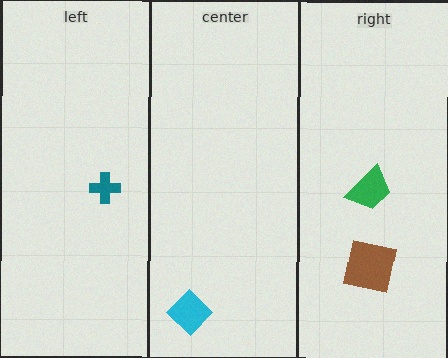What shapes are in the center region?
The cyan diamond.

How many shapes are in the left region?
1.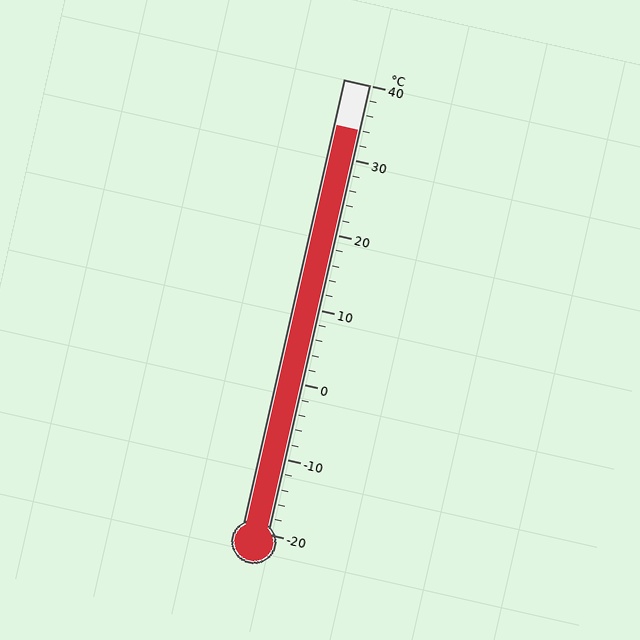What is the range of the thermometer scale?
The thermometer scale ranges from -20°C to 40°C.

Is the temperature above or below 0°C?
The temperature is above 0°C.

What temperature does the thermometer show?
The thermometer shows approximately 34°C.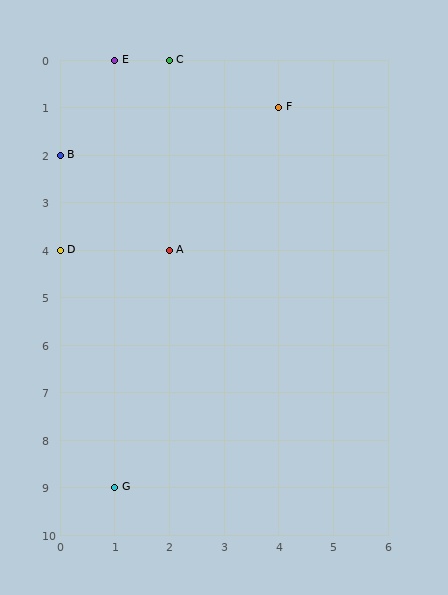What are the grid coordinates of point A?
Point A is at grid coordinates (2, 4).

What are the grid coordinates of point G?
Point G is at grid coordinates (1, 9).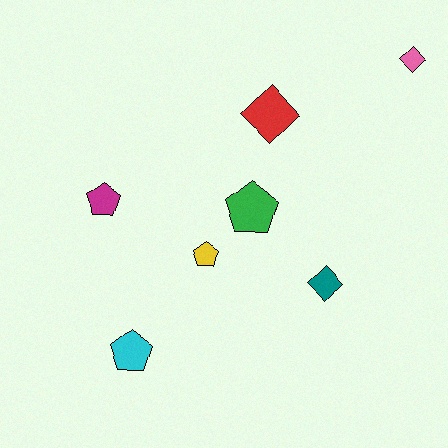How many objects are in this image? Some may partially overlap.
There are 7 objects.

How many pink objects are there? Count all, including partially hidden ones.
There is 1 pink object.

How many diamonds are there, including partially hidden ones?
There are 3 diamonds.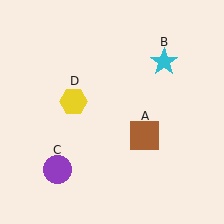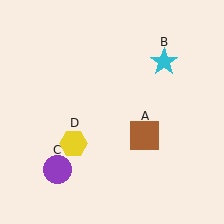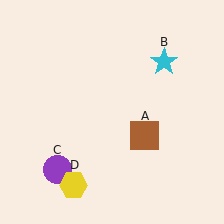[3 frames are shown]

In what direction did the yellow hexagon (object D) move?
The yellow hexagon (object D) moved down.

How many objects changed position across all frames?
1 object changed position: yellow hexagon (object D).